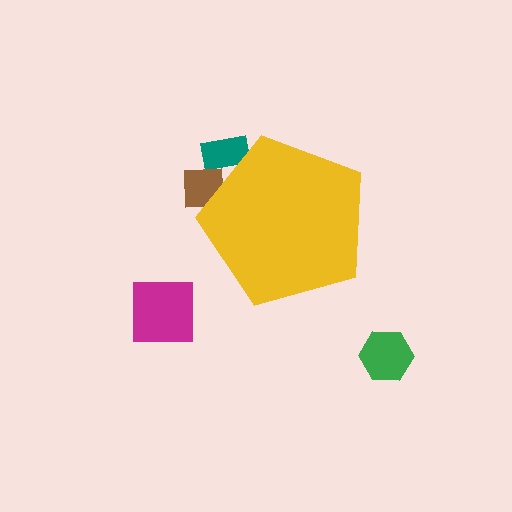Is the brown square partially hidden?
Yes, the brown square is partially hidden behind the yellow pentagon.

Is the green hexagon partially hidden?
No, the green hexagon is fully visible.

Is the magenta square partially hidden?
No, the magenta square is fully visible.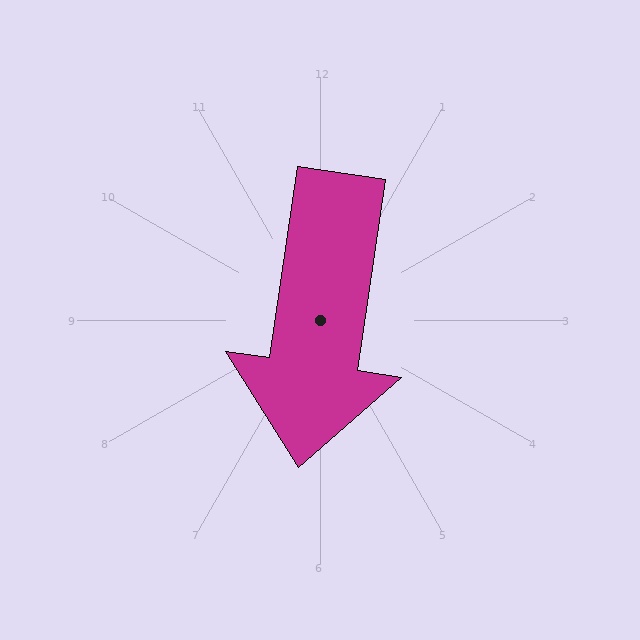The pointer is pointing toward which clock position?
Roughly 6 o'clock.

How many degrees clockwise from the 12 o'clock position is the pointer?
Approximately 188 degrees.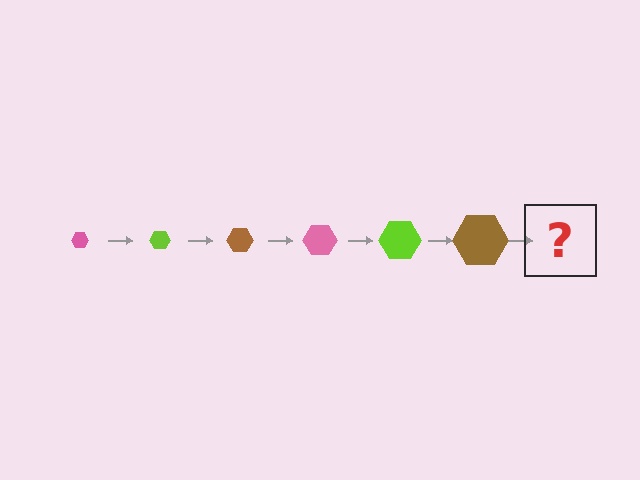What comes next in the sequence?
The next element should be a pink hexagon, larger than the previous one.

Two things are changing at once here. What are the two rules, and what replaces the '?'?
The two rules are that the hexagon grows larger each step and the color cycles through pink, lime, and brown. The '?' should be a pink hexagon, larger than the previous one.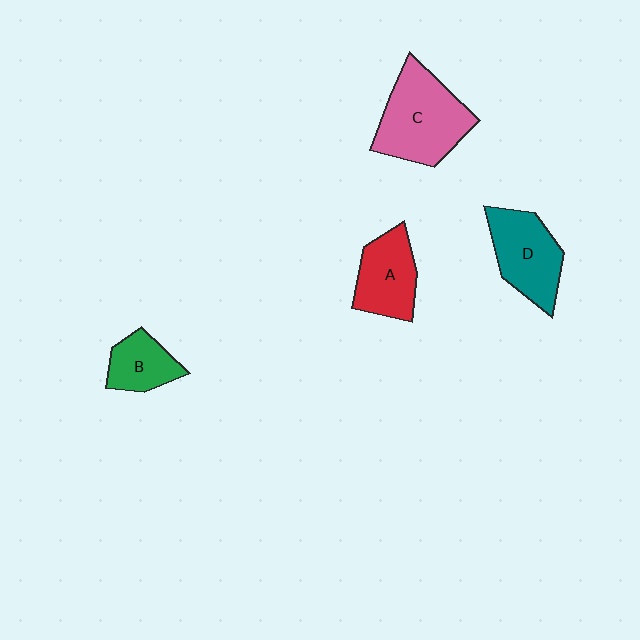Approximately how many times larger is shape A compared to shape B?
Approximately 1.4 times.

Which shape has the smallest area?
Shape B (green).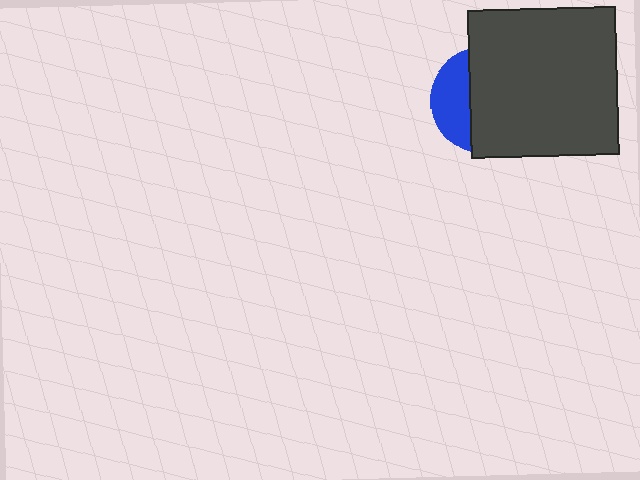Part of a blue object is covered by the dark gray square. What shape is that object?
It is a circle.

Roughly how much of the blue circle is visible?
A small part of it is visible (roughly 33%).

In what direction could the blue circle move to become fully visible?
The blue circle could move left. That would shift it out from behind the dark gray square entirely.